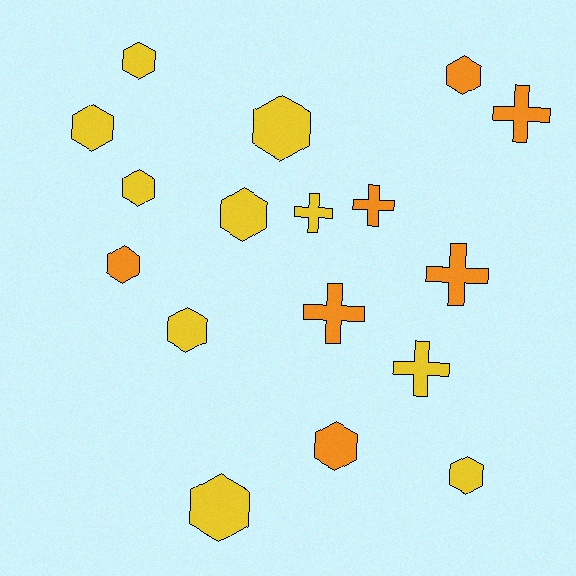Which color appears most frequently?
Yellow, with 10 objects.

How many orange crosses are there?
There are 4 orange crosses.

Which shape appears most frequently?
Hexagon, with 11 objects.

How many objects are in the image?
There are 17 objects.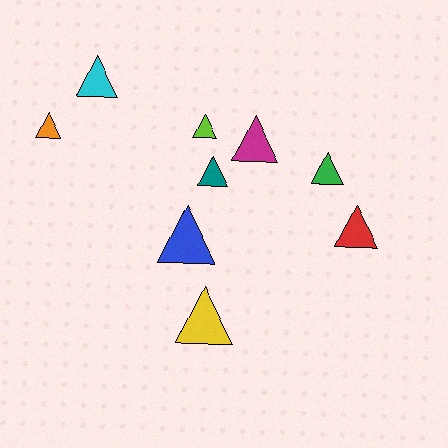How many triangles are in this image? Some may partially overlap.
There are 9 triangles.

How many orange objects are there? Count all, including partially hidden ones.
There is 1 orange object.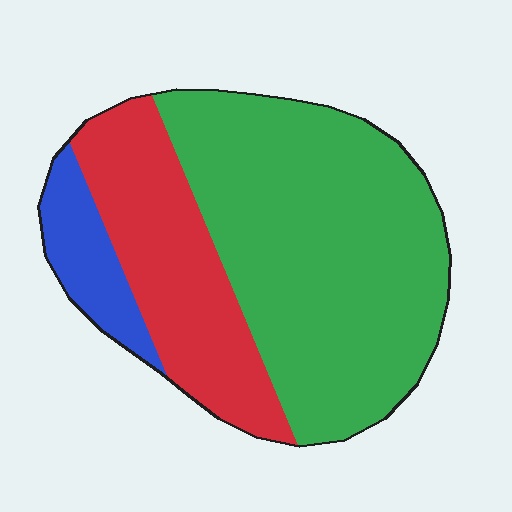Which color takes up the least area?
Blue, at roughly 10%.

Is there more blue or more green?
Green.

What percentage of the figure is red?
Red covers roughly 30% of the figure.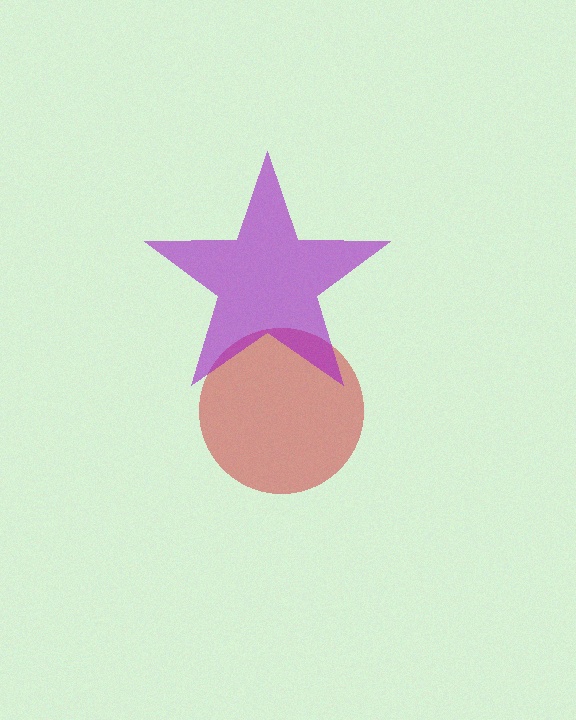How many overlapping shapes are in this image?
There are 2 overlapping shapes in the image.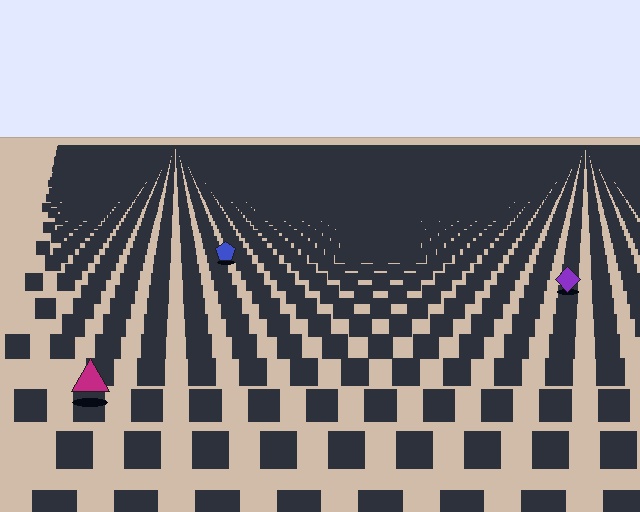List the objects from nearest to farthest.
From nearest to farthest: the magenta triangle, the purple diamond, the blue pentagon.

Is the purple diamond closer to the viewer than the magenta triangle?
No. The magenta triangle is closer — you can tell from the texture gradient: the ground texture is coarser near it.